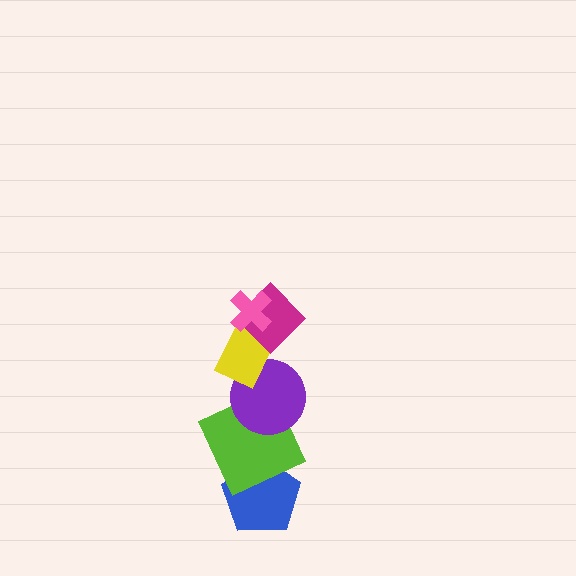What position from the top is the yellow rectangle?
The yellow rectangle is 3rd from the top.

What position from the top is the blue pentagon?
The blue pentagon is 6th from the top.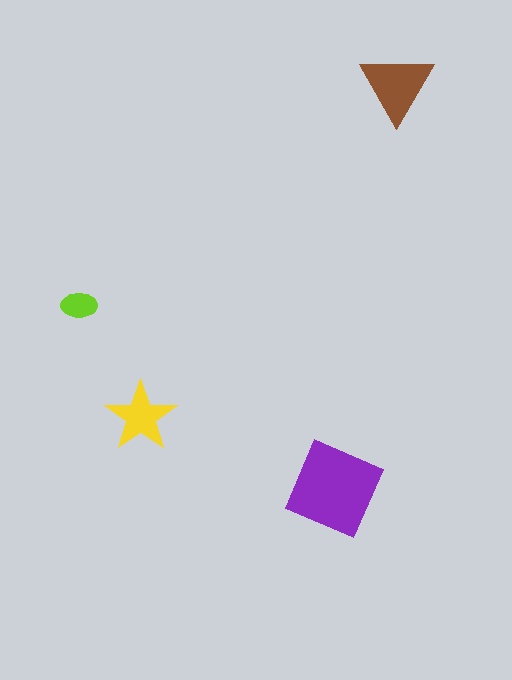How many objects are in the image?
There are 4 objects in the image.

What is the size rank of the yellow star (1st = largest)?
3rd.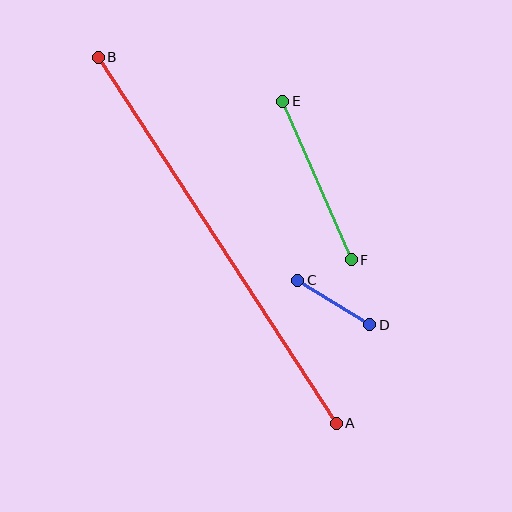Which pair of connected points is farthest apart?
Points A and B are farthest apart.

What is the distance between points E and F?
The distance is approximately 173 pixels.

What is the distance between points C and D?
The distance is approximately 85 pixels.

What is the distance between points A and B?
The distance is approximately 437 pixels.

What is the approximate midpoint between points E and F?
The midpoint is at approximately (317, 181) pixels.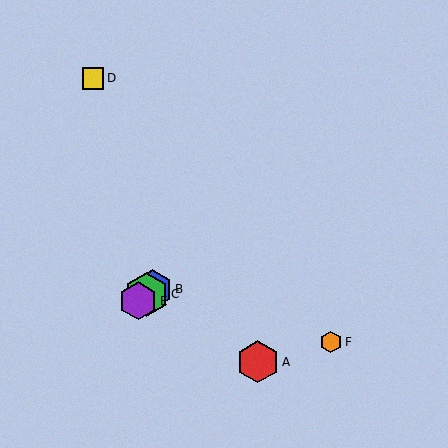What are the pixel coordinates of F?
Object F is at (331, 342).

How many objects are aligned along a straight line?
3 objects (B, C, E) are aligned along a straight line.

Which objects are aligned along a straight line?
Objects B, C, E are aligned along a straight line.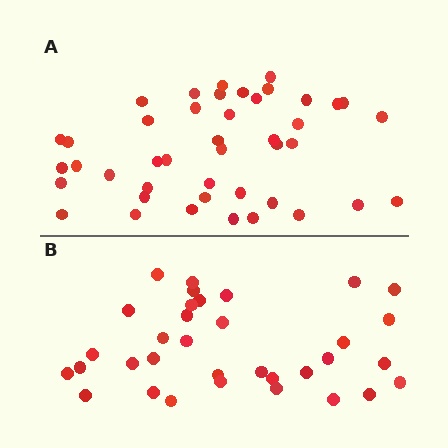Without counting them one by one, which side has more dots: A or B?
Region A (the top region) has more dots.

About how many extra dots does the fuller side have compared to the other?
Region A has roughly 8 or so more dots than region B.